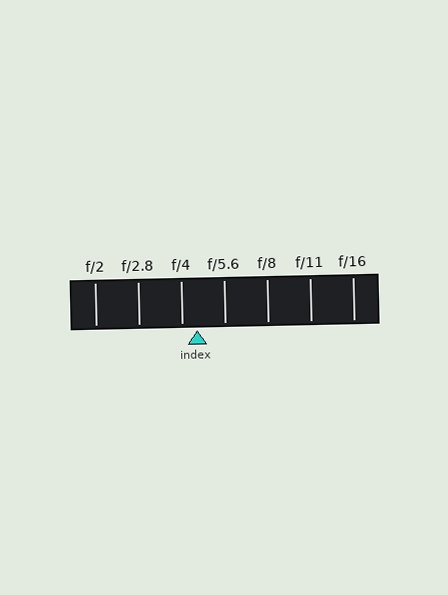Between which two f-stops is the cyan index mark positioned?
The index mark is between f/4 and f/5.6.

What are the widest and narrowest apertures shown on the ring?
The widest aperture shown is f/2 and the narrowest is f/16.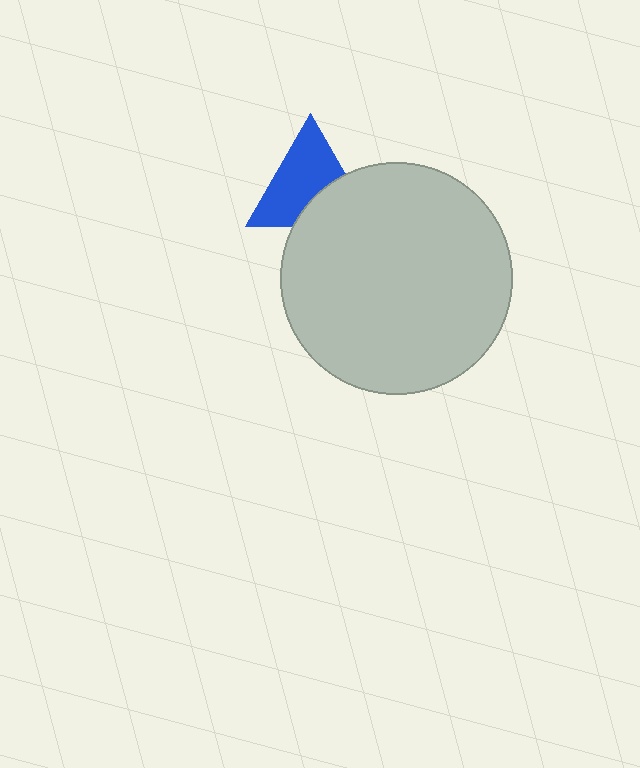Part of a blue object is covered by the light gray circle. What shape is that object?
It is a triangle.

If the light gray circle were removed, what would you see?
You would see the complete blue triangle.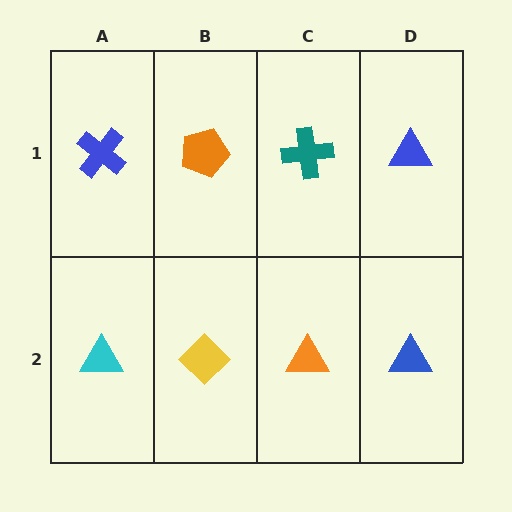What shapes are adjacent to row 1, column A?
A cyan triangle (row 2, column A), an orange pentagon (row 1, column B).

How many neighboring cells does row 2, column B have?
3.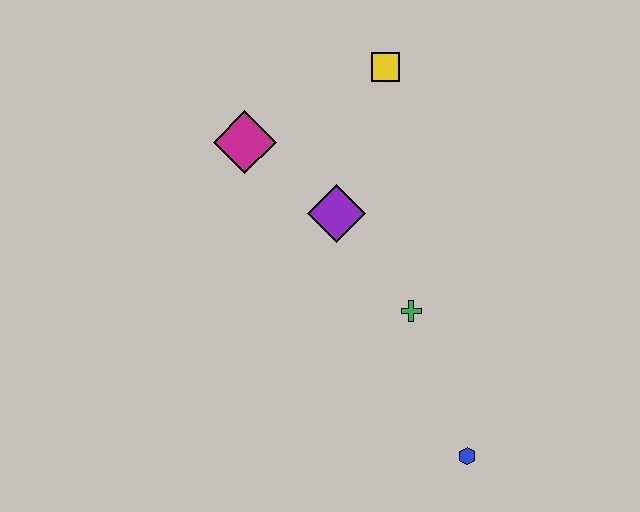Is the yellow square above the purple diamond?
Yes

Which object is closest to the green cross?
The purple diamond is closest to the green cross.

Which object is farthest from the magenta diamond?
The blue hexagon is farthest from the magenta diamond.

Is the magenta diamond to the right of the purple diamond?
No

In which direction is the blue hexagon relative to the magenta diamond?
The blue hexagon is below the magenta diamond.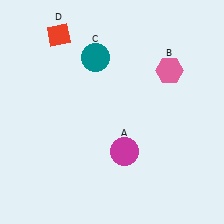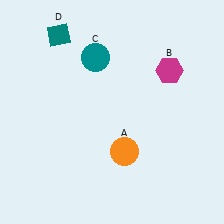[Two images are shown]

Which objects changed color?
A changed from magenta to orange. B changed from pink to magenta. D changed from red to teal.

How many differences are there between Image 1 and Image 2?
There are 3 differences between the two images.